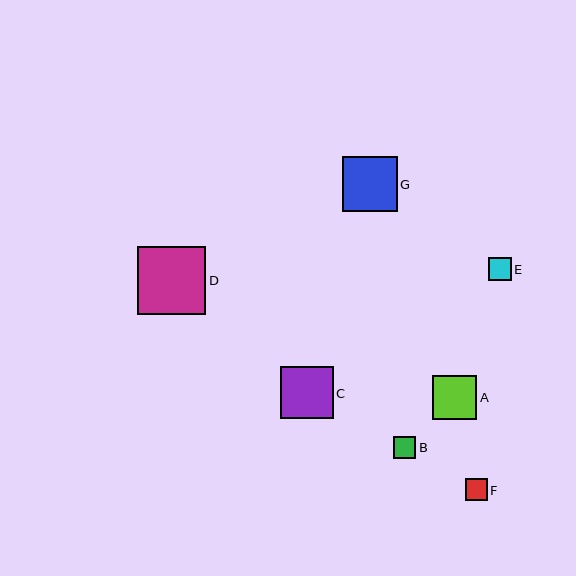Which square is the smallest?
Square F is the smallest with a size of approximately 22 pixels.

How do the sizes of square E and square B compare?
Square E and square B are approximately the same size.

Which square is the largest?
Square D is the largest with a size of approximately 68 pixels.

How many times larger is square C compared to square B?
Square C is approximately 2.4 times the size of square B.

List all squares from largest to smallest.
From largest to smallest: D, G, C, A, E, B, F.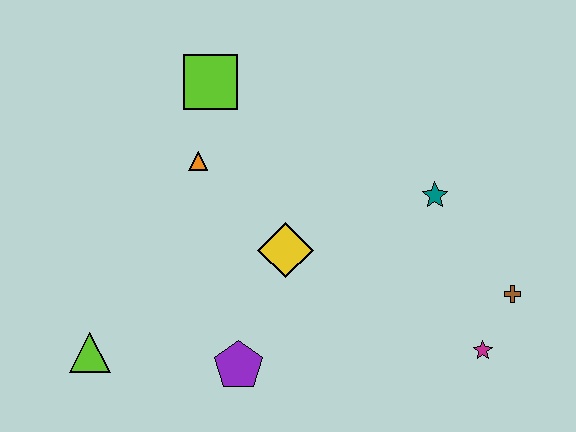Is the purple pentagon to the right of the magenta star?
No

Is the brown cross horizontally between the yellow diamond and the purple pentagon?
No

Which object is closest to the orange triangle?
The lime square is closest to the orange triangle.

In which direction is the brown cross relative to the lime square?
The brown cross is to the right of the lime square.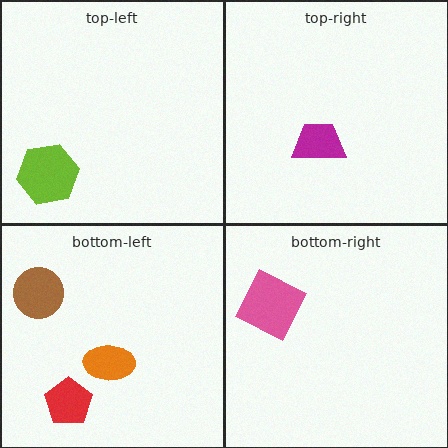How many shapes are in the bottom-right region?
1.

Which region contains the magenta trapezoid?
The top-right region.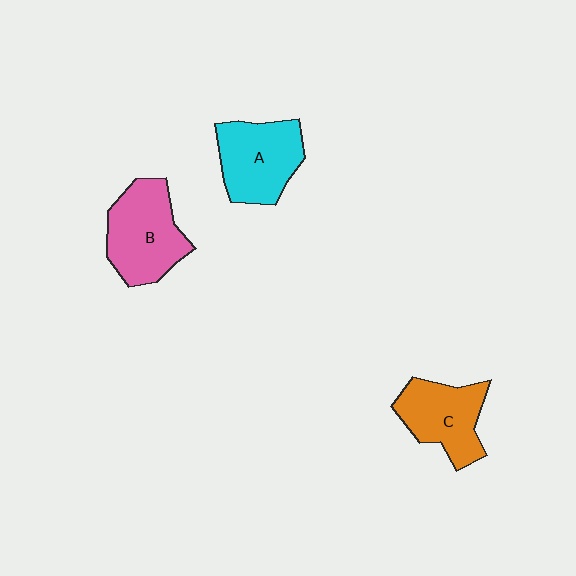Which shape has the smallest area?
Shape C (orange).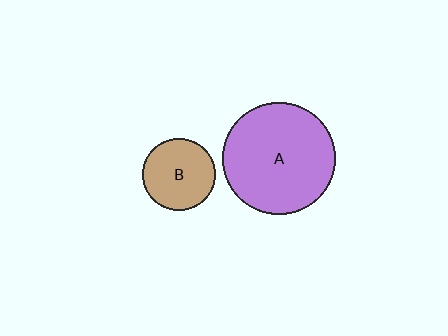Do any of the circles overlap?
No, none of the circles overlap.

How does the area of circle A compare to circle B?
Approximately 2.4 times.